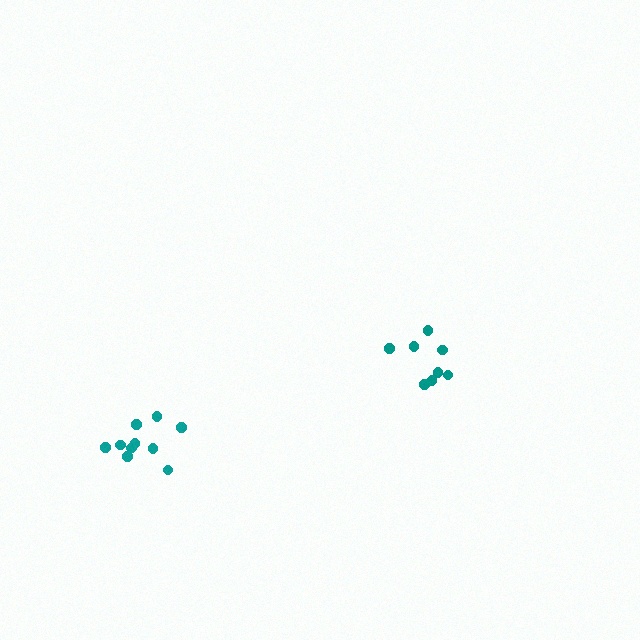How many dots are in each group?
Group 1: 10 dots, Group 2: 8 dots (18 total).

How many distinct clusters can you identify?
There are 2 distinct clusters.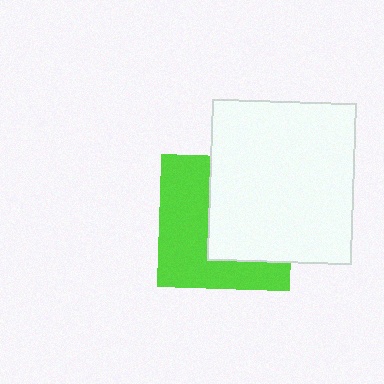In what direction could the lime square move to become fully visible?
The lime square could move left. That would shift it out from behind the white rectangle entirely.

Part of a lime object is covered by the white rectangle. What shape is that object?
It is a square.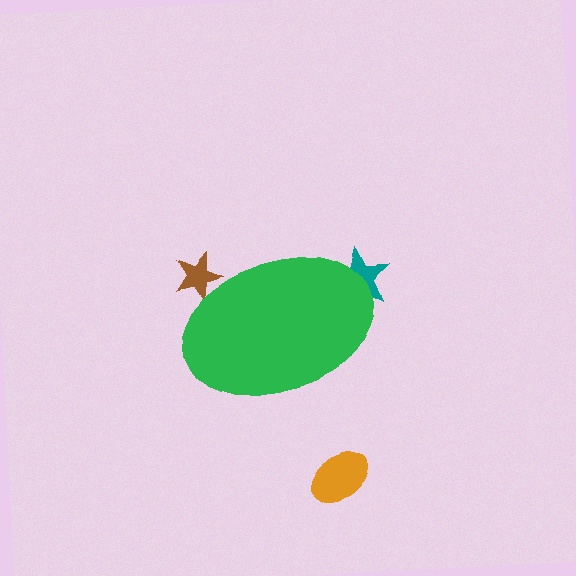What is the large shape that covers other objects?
A green ellipse.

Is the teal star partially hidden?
Yes, the teal star is partially hidden behind the green ellipse.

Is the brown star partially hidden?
Yes, the brown star is partially hidden behind the green ellipse.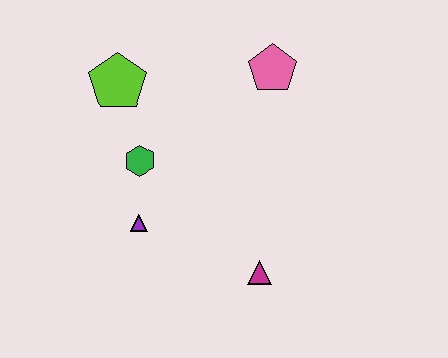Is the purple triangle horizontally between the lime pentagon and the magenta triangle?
Yes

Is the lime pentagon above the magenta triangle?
Yes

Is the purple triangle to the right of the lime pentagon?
Yes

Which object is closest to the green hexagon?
The purple triangle is closest to the green hexagon.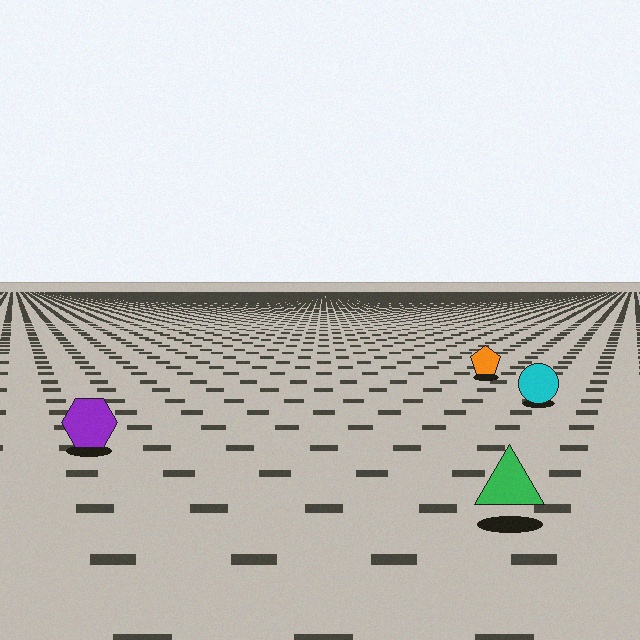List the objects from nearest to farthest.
From nearest to farthest: the green triangle, the purple hexagon, the cyan circle, the orange pentagon.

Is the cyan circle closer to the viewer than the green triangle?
No. The green triangle is closer — you can tell from the texture gradient: the ground texture is coarser near it.